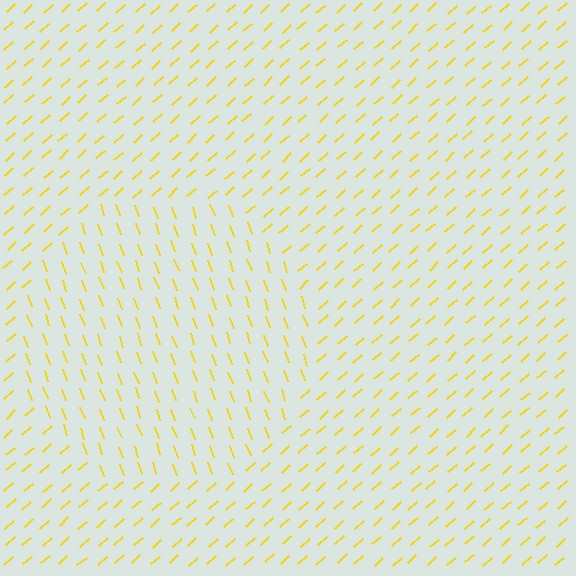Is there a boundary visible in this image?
Yes, there is a texture boundary formed by a change in line orientation.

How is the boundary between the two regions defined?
The boundary is defined purely by a change in line orientation (approximately 67 degrees difference). All lines are the same color and thickness.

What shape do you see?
I see a circle.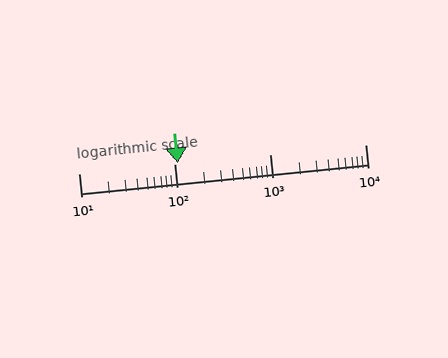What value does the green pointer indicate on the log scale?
The pointer indicates approximately 110.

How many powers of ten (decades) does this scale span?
The scale spans 3 decades, from 10 to 10000.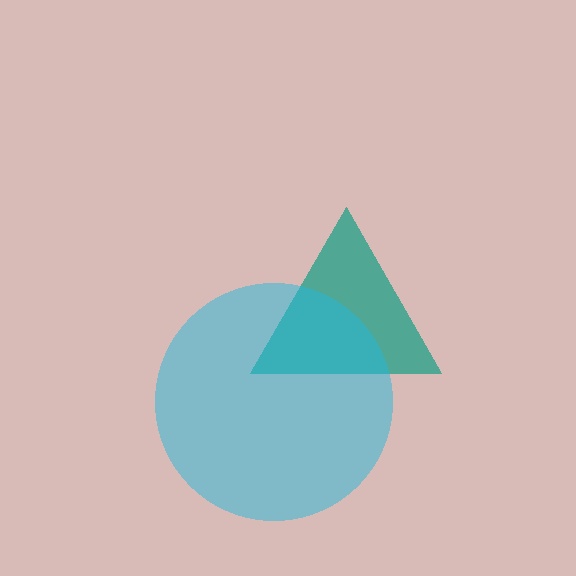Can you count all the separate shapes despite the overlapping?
Yes, there are 2 separate shapes.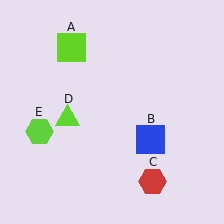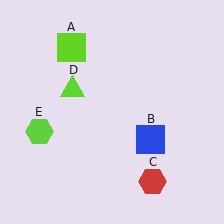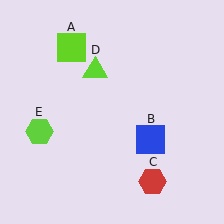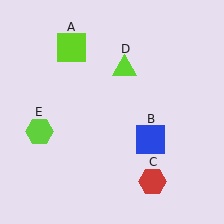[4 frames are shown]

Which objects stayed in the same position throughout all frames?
Lime square (object A) and blue square (object B) and red hexagon (object C) and lime hexagon (object E) remained stationary.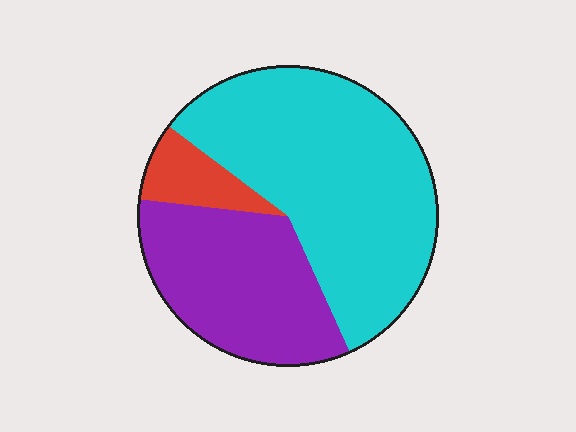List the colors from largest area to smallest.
From largest to smallest: cyan, purple, red.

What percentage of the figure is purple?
Purple takes up about one third (1/3) of the figure.